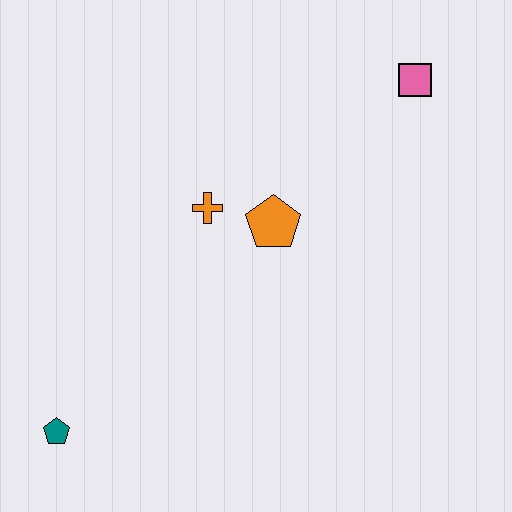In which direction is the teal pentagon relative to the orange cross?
The teal pentagon is below the orange cross.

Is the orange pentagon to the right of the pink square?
No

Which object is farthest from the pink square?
The teal pentagon is farthest from the pink square.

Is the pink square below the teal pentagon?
No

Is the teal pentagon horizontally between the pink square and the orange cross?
No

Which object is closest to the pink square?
The orange pentagon is closest to the pink square.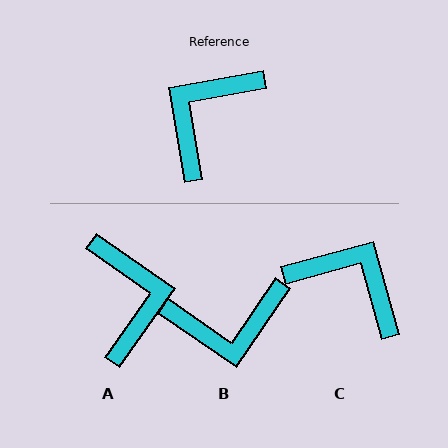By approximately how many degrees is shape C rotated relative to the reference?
Approximately 85 degrees clockwise.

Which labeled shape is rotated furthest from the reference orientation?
B, about 136 degrees away.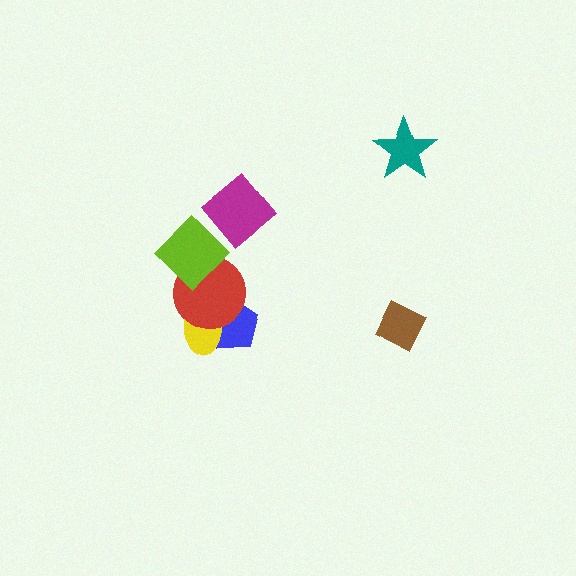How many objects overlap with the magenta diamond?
1 object overlaps with the magenta diamond.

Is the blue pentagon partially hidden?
Yes, it is partially covered by another shape.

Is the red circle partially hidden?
Yes, it is partially covered by another shape.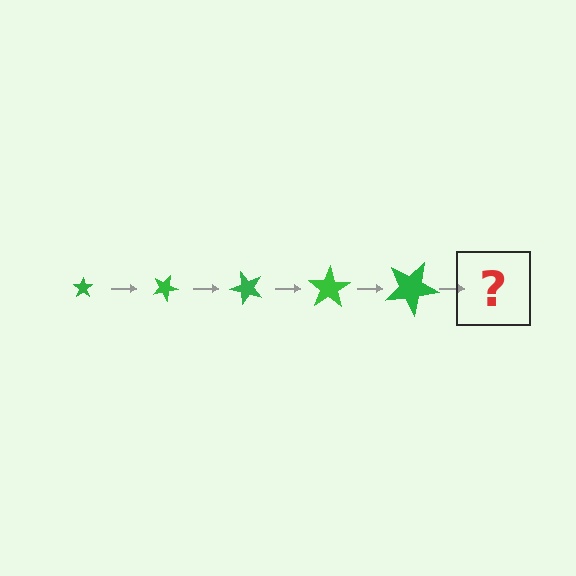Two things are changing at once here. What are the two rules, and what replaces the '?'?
The two rules are that the star grows larger each step and it rotates 25 degrees each step. The '?' should be a star, larger than the previous one and rotated 125 degrees from the start.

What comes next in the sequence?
The next element should be a star, larger than the previous one and rotated 125 degrees from the start.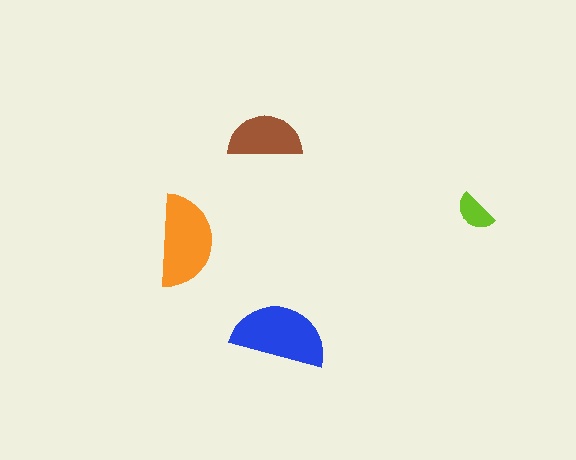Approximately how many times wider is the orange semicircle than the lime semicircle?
About 2 times wider.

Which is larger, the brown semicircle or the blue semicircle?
The blue one.